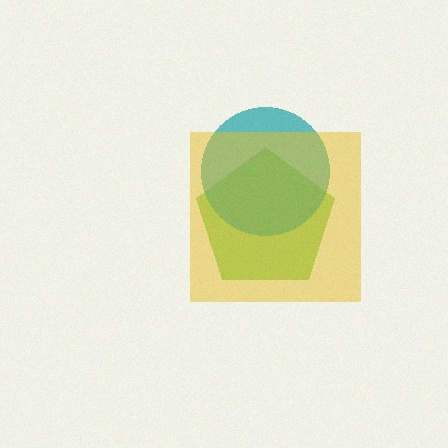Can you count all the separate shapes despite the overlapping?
Yes, there are 3 separate shapes.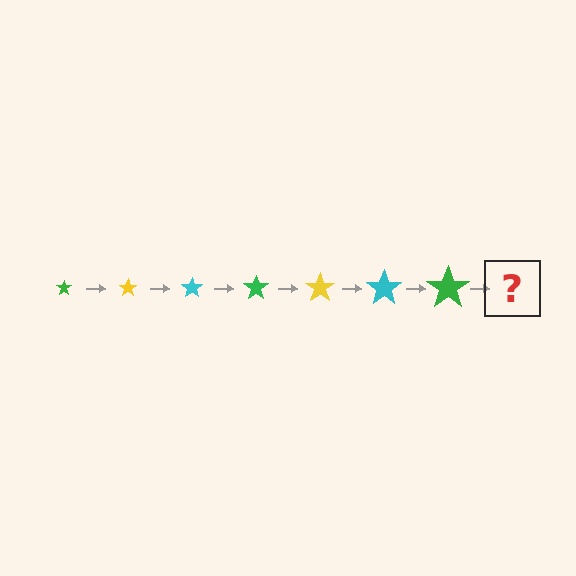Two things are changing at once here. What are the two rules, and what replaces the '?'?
The two rules are that the star grows larger each step and the color cycles through green, yellow, and cyan. The '?' should be a yellow star, larger than the previous one.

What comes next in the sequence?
The next element should be a yellow star, larger than the previous one.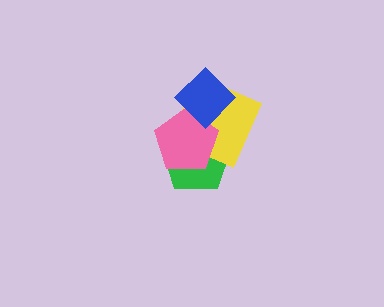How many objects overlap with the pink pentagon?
3 objects overlap with the pink pentagon.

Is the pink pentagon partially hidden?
Yes, it is partially covered by another shape.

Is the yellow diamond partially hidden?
Yes, it is partially covered by another shape.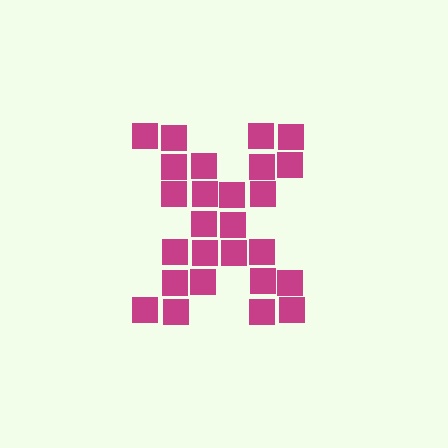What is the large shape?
The large shape is the letter X.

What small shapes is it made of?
It is made of small squares.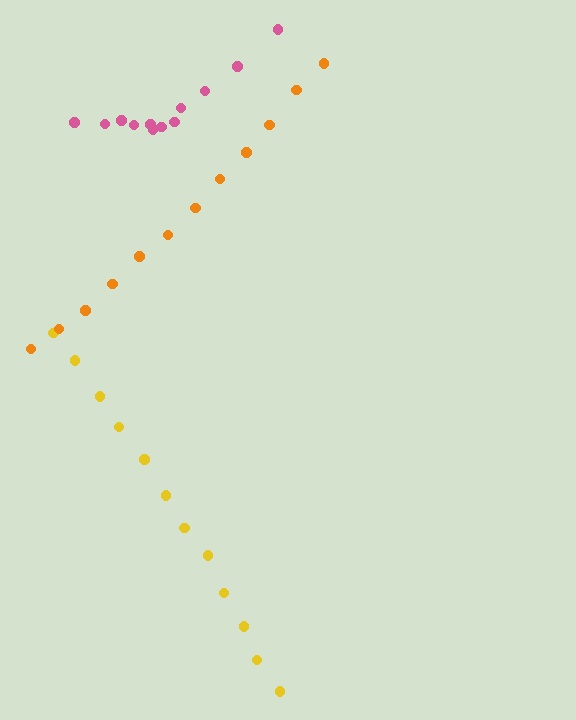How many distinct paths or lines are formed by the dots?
There are 3 distinct paths.